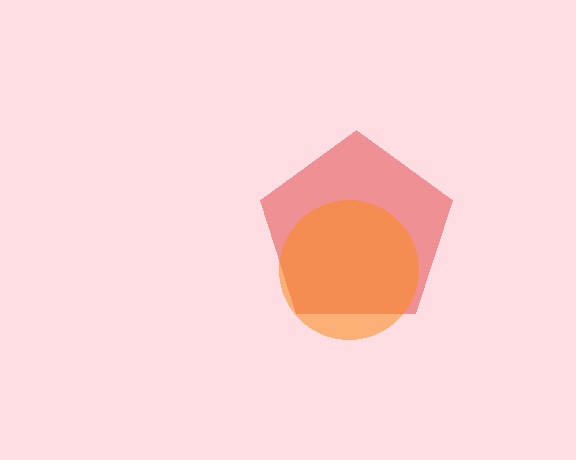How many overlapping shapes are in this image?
There are 2 overlapping shapes in the image.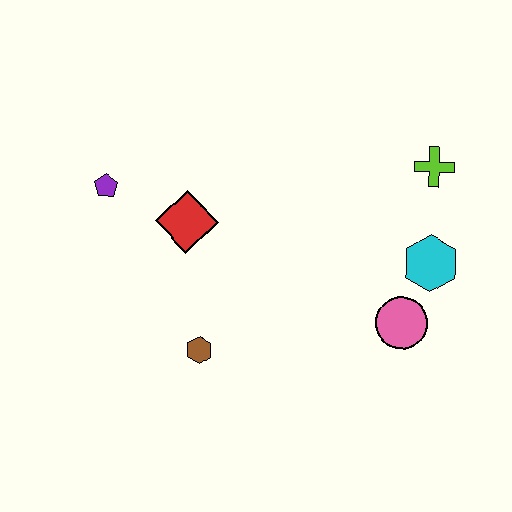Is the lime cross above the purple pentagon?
Yes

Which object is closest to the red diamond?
The purple pentagon is closest to the red diamond.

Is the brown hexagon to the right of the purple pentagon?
Yes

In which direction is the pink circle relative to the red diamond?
The pink circle is to the right of the red diamond.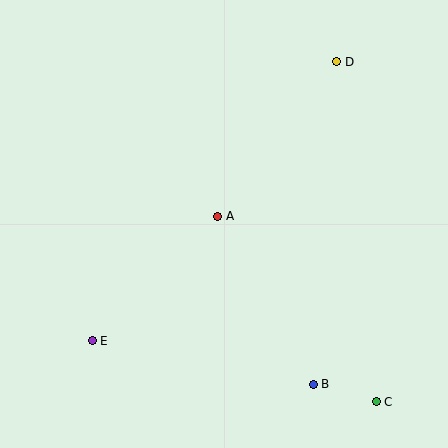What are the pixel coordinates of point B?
Point B is at (313, 384).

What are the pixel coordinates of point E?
Point E is at (92, 341).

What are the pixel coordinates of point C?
Point C is at (376, 402).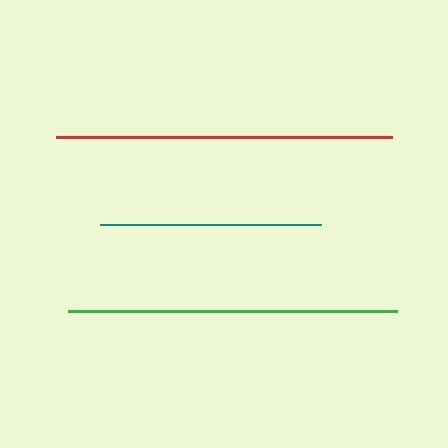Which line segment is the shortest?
The teal line is the shortest at approximately 221 pixels.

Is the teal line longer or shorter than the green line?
The green line is longer than the teal line.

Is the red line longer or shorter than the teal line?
The red line is longer than the teal line.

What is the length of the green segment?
The green segment is approximately 329 pixels long.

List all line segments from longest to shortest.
From longest to shortest: red, green, teal.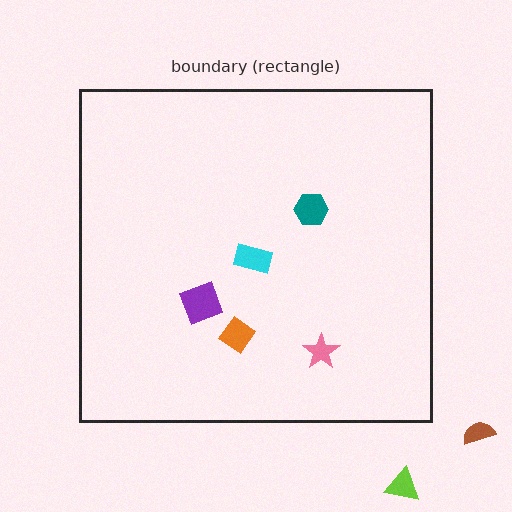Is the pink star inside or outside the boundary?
Inside.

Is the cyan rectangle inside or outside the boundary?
Inside.